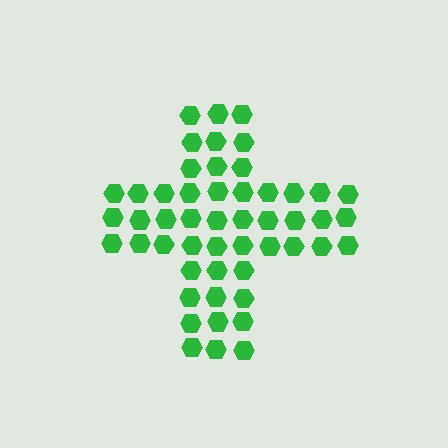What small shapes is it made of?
It is made of small hexagons.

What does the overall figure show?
The overall figure shows a cross.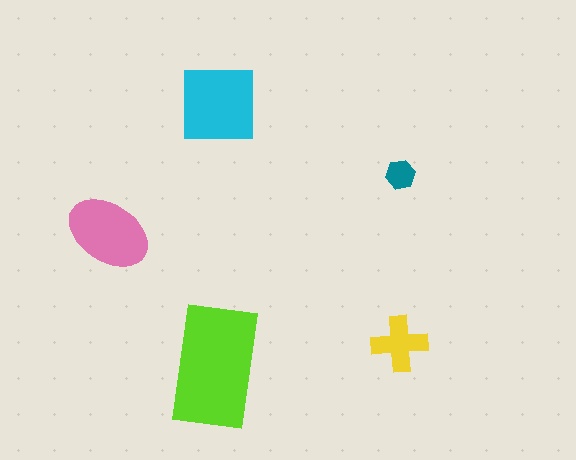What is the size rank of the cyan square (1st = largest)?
2nd.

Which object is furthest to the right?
The teal hexagon is rightmost.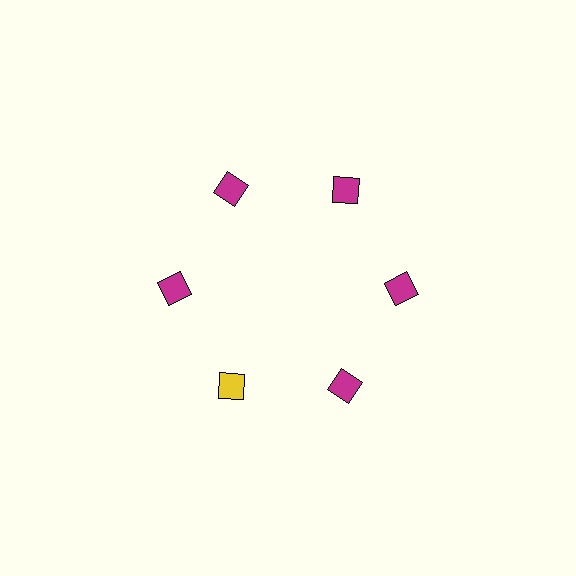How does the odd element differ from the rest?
It has a different color: yellow instead of magenta.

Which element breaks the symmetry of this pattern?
The yellow diamond at roughly the 7 o'clock position breaks the symmetry. All other shapes are magenta diamonds.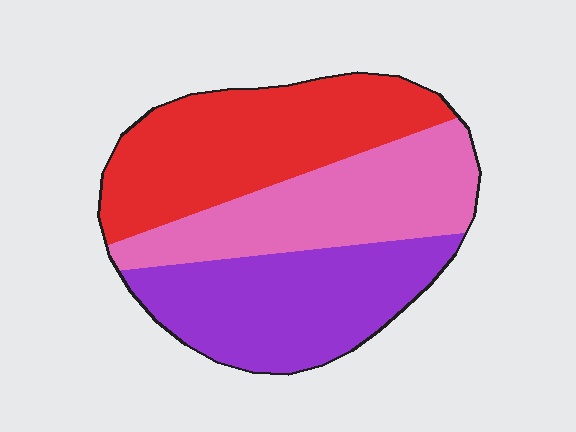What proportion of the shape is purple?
Purple takes up about one third (1/3) of the shape.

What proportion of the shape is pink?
Pink takes up about one third (1/3) of the shape.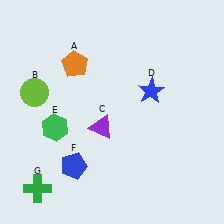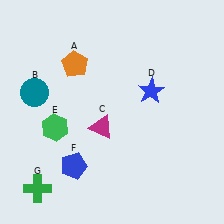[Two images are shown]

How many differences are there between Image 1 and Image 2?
There are 2 differences between the two images.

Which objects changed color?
B changed from lime to teal. C changed from purple to magenta.